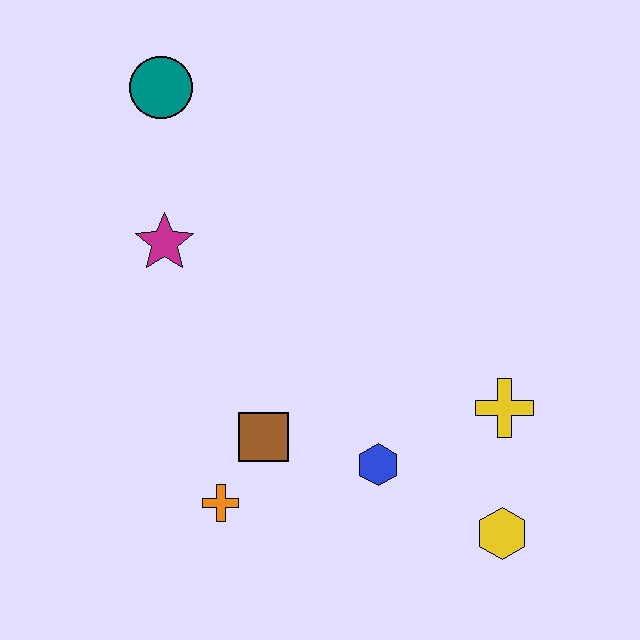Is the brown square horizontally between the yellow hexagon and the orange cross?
Yes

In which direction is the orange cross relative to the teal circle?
The orange cross is below the teal circle.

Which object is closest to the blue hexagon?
The brown square is closest to the blue hexagon.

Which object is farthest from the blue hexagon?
The teal circle is farthest from the blue hexagon.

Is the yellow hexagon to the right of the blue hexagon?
Yes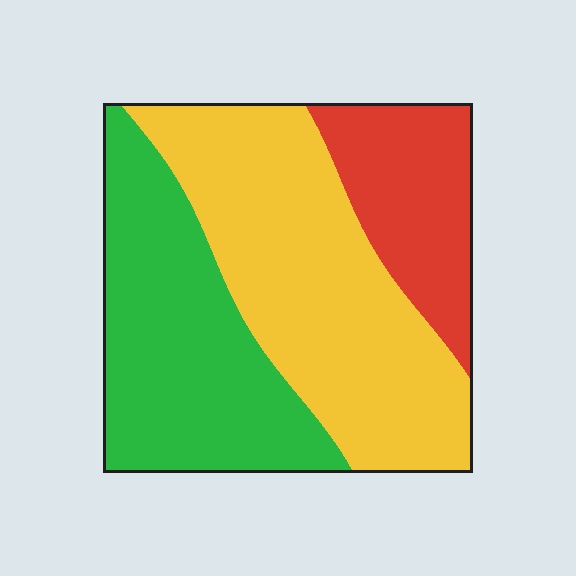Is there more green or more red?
Green.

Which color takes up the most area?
Yellow, at roughly 45%.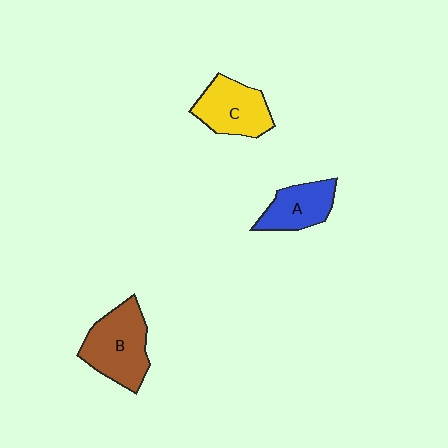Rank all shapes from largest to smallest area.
From largest to smallest: B (brown), C (yellow), A (blue).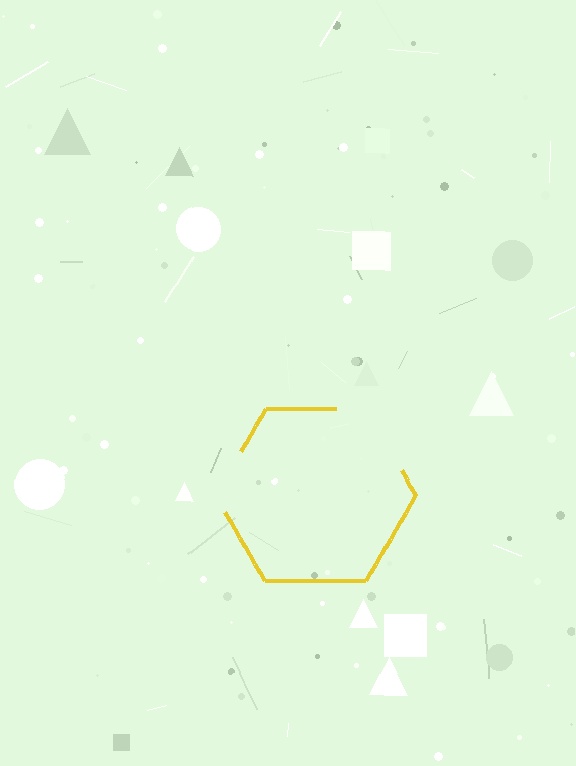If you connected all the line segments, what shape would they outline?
They would outline a hexagon.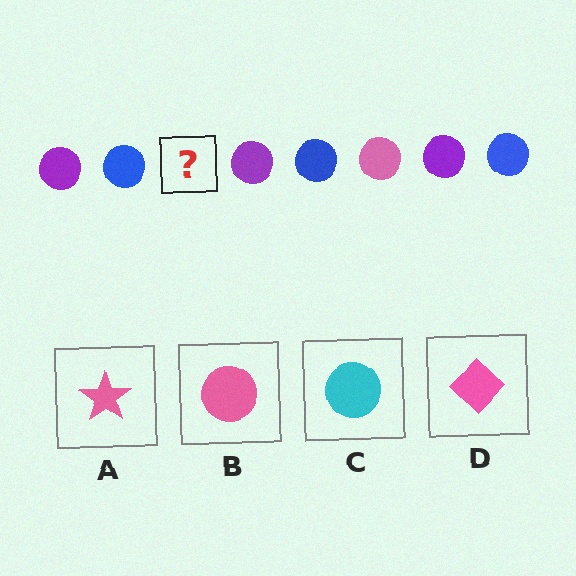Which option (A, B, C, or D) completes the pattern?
B.